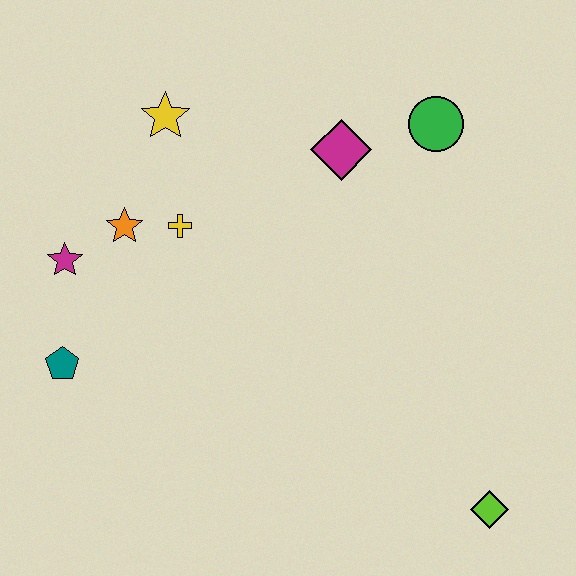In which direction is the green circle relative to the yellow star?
The green circle is to the right of the yellow star.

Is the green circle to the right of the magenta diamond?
Yes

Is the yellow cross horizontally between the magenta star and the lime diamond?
Yes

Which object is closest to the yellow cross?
The orange star is closest to the yellow cross.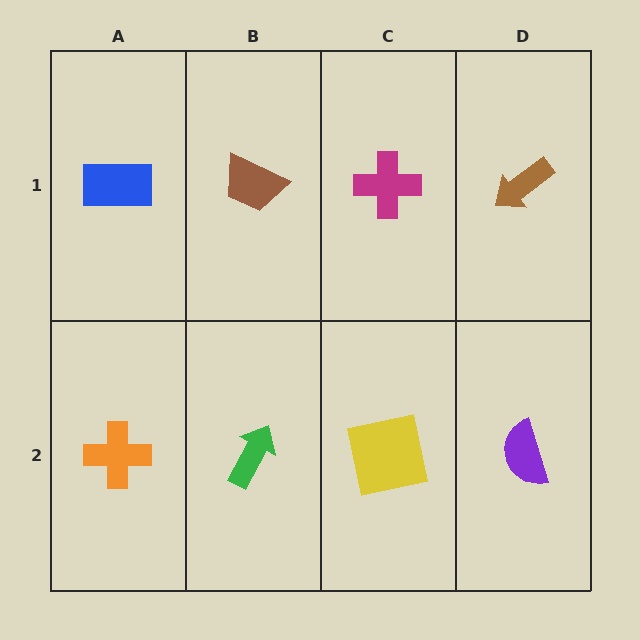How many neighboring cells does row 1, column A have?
2.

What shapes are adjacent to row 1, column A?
An orange cross (row 2, column A), a brown trapezoid (row 1, column B).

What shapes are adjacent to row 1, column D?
A purple semicircle (row 2, column D), a magenta cross (row 1, column C).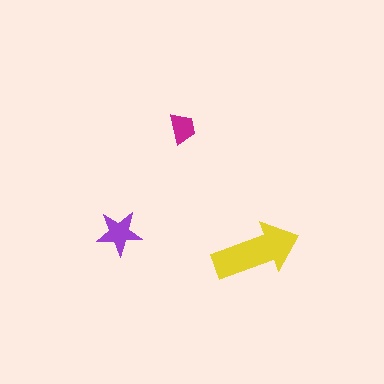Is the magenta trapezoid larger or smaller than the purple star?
Smaller.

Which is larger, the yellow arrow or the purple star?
The yellow arrow.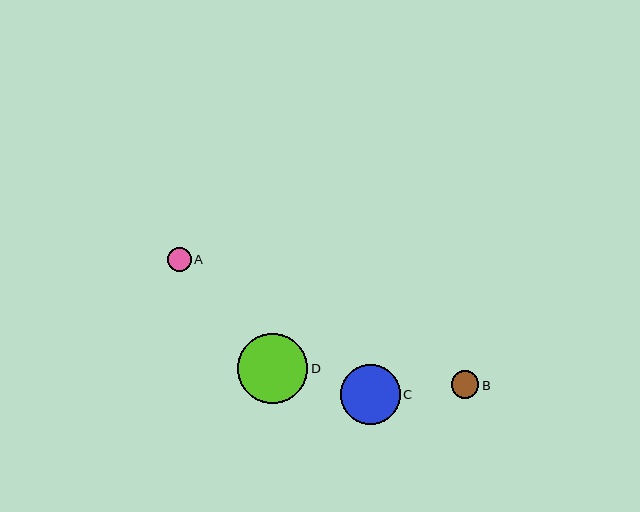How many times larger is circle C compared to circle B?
Circle C is approximately 2.2 times the size of circle B.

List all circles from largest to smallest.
From largest to smallest: D, C, B, A.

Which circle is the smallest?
Circle A is the smallest with a size of approximately 24 pixels.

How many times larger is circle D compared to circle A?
Circle D is approximately 2.9 times the size of circle A.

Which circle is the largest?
Circle D is the largest with a size of approximately 70 pixels.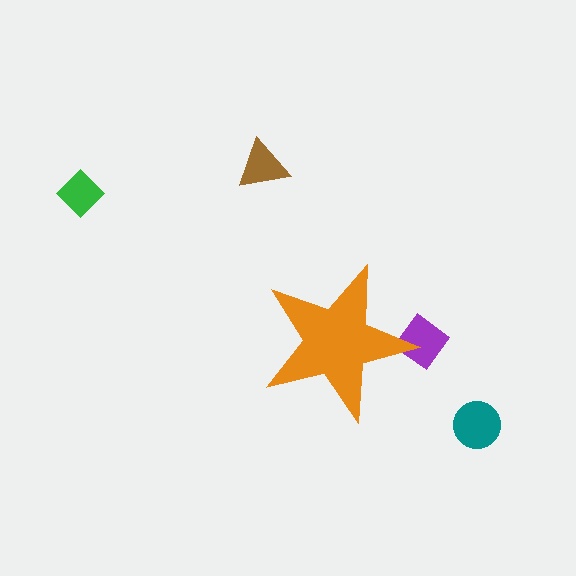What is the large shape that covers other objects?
An orange star.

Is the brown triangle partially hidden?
No, the brown triangle is fully visible.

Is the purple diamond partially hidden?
Yes, the purple diamond is partially hidden behind the orange star.